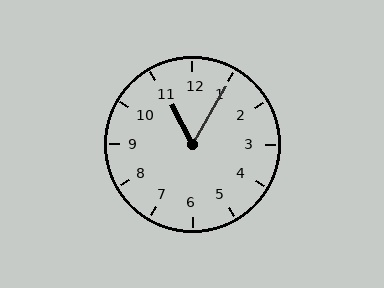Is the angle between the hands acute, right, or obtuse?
It is acute.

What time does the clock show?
11:05.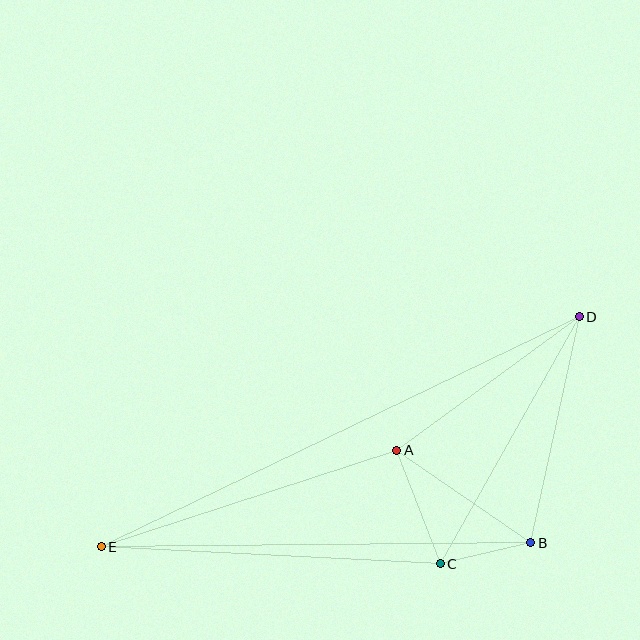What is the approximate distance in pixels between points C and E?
The distance between C and E is approximately 339 pixels.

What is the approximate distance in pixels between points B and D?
The distance between B and D is approximately 231 pixels.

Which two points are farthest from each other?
Points D and E are farthest from each other.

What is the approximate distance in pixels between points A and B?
The distance between A and B is approximately 163 pixels.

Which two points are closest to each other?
Points B and C are closest to each other.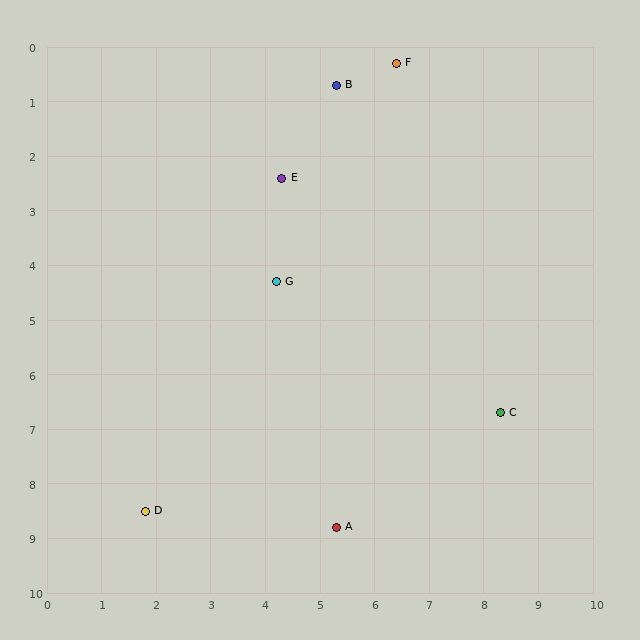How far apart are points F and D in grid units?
Points F and D are about 9.4 grid units apart.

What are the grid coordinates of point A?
Point A is at approximately (5.3, 8.8).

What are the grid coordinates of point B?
Point B is at approximately (5.3, 0.7).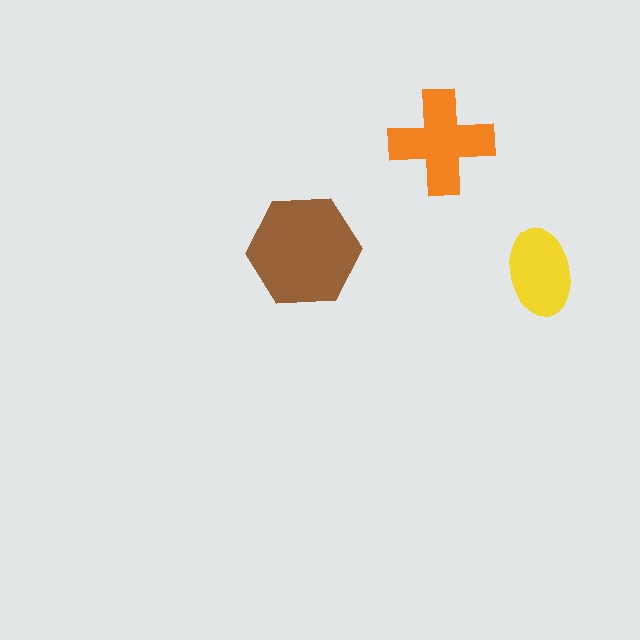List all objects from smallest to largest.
The yellow ellipse, the orange cross, the brown hexagon.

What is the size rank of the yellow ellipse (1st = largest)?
3rd.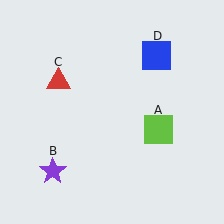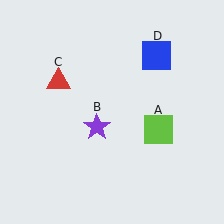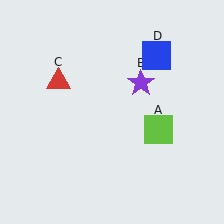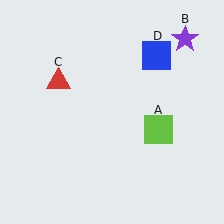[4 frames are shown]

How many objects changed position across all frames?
1 object changed position: purple star (object B).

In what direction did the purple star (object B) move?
The purple star (object B) moved up and to the right.